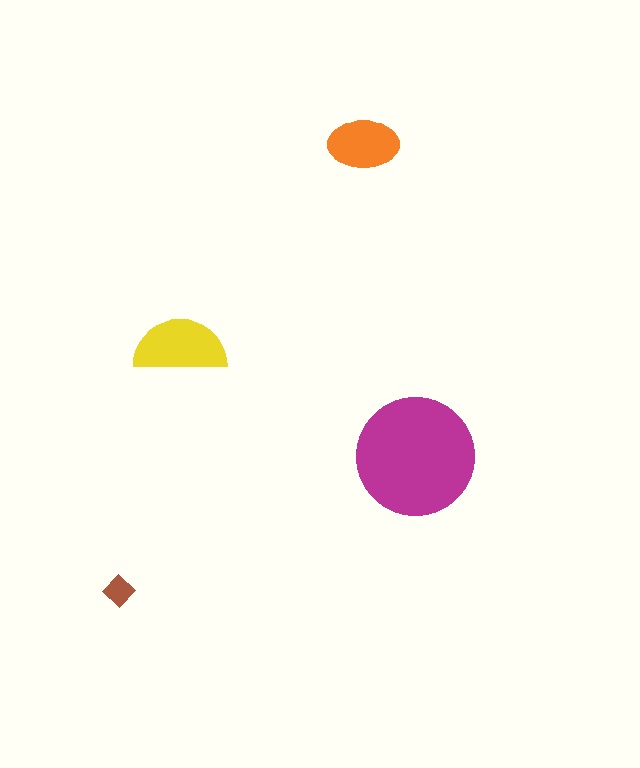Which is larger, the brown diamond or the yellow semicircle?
The yellow semicircle.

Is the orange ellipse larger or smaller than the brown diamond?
Larger.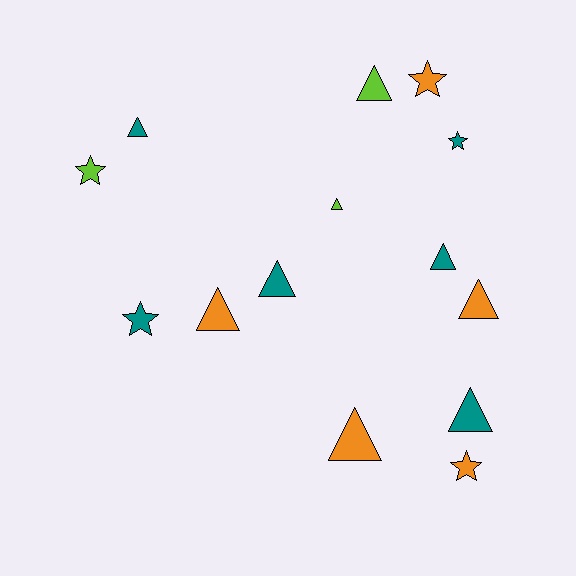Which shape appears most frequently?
Triangle, with 9 objects.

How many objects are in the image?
There are 14 objects.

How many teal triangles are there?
There are 4 teal triangles.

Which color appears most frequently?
Teal, with 6 objects.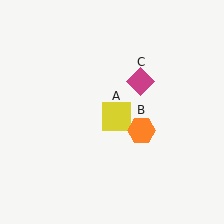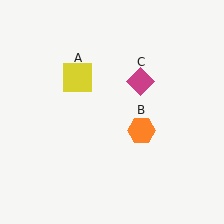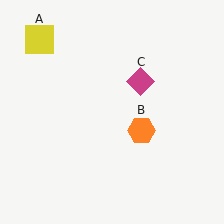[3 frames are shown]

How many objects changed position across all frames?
1 object changed position: yellow square (object A).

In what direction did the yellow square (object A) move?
The yellow square (object A) moved up and to the left.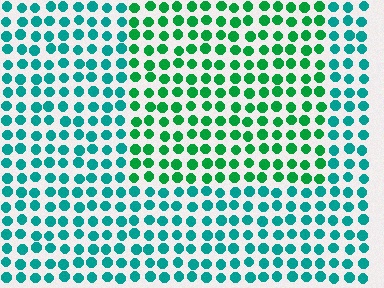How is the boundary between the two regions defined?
The boundary is defined purely by a slight shift in hue (about 35 degrees). Spacing, size, and orientation are identical on both sides.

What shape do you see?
I see a rectangle.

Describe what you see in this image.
The image is filled with small teal elements in a uniform arrangement. A rectangle-shaped region is visible where the elements are tinted to a slightly different hue, forming a subtle color boundary.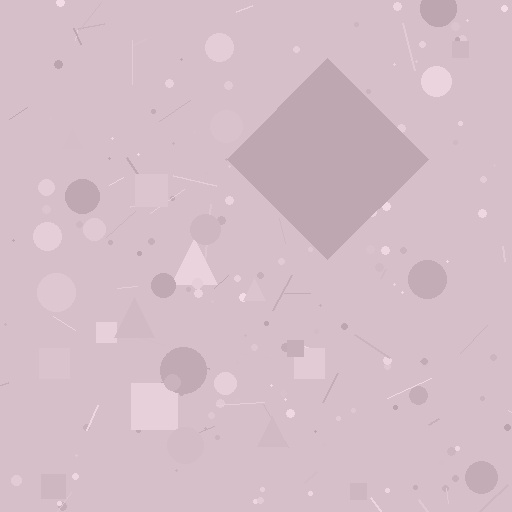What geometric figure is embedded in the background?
A diamond is embedded in the background.